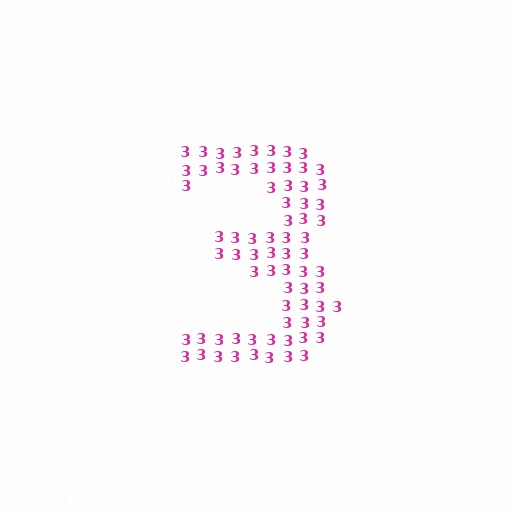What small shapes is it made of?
It is made of small digit 3's.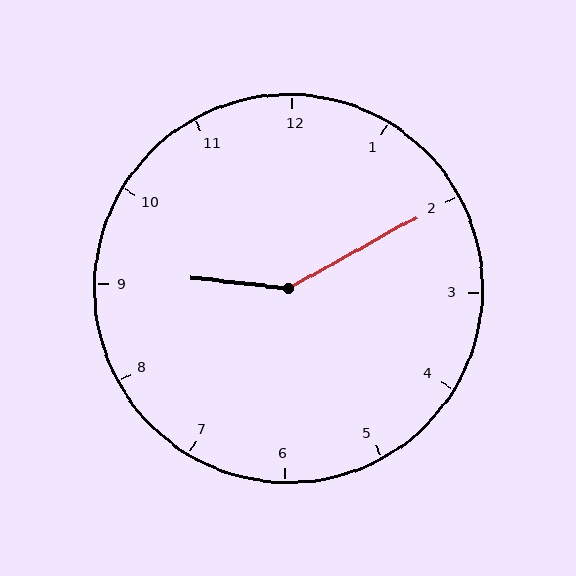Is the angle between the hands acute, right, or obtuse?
It is obtuse.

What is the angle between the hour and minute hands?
Approximately 145 degrees.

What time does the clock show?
9:10.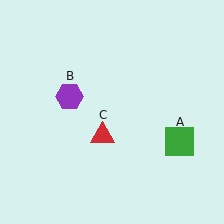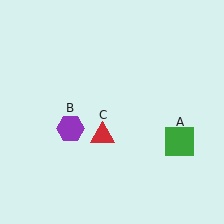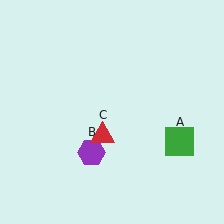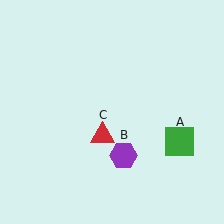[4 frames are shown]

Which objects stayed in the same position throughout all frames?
Green square (object A) and red triangle (object C) remained stationary.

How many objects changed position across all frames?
1 object changed position: purple hexagon (object B).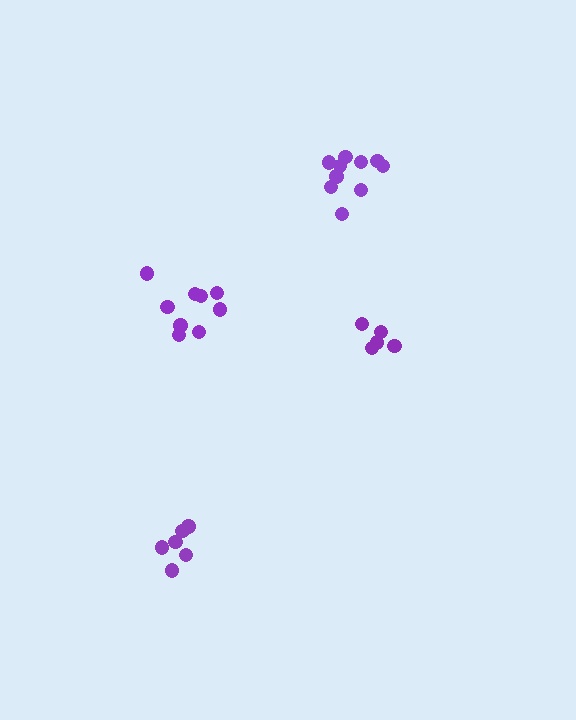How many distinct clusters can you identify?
There are 4 distinct clusters.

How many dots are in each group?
Group 1: 5 dots, Group 2: 9 dots, Group 3: 10 dots, Group 4: 6 dots (30 total).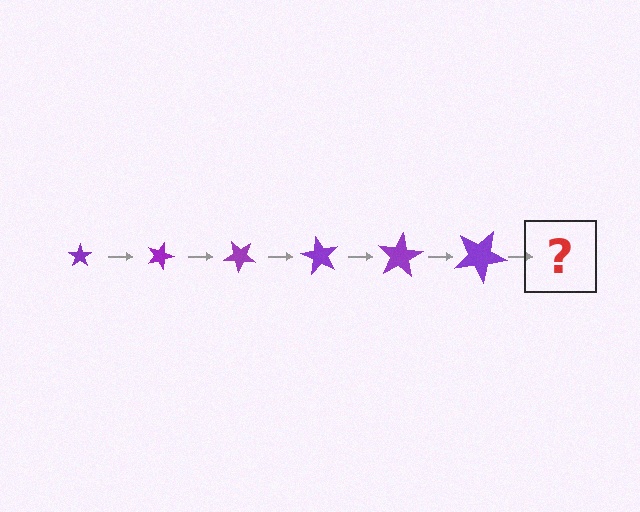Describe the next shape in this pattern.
It should be a star, larger than the previous one and rotated 120 degrees from the start.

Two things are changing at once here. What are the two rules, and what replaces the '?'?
The two rules are that the star grows larger each step and it rotates 20 degrees each step. The '?' should be a star, larger than the previous one and rotated 120 degrees from the start.